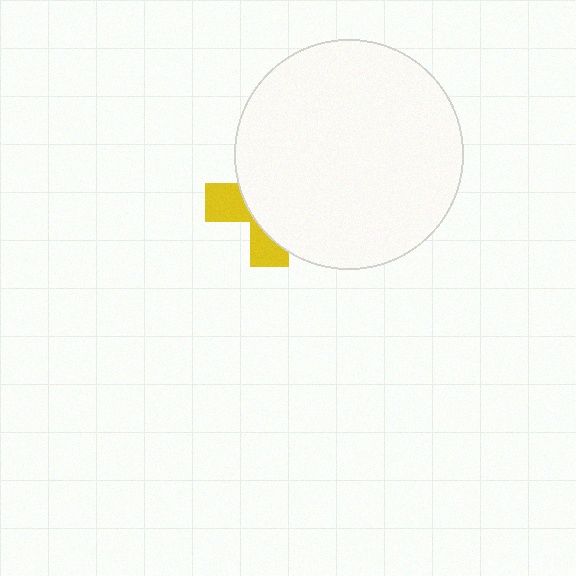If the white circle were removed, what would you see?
You would see the complete yellow cross.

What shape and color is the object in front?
The object in front is a white circle.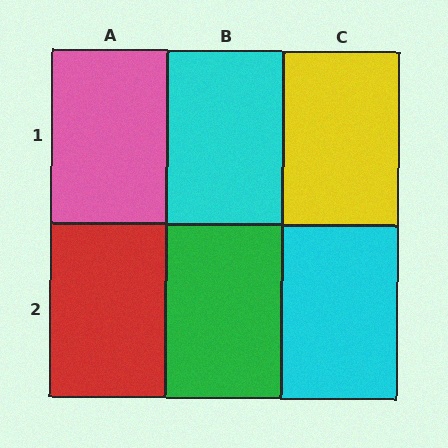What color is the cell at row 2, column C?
Cyan.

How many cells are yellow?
1 cell is yellow.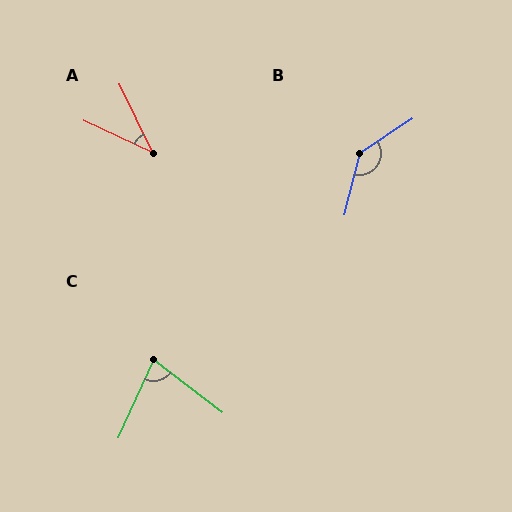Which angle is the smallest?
A, at approximately 39 degrees.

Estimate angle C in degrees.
Approximately 77 degrees.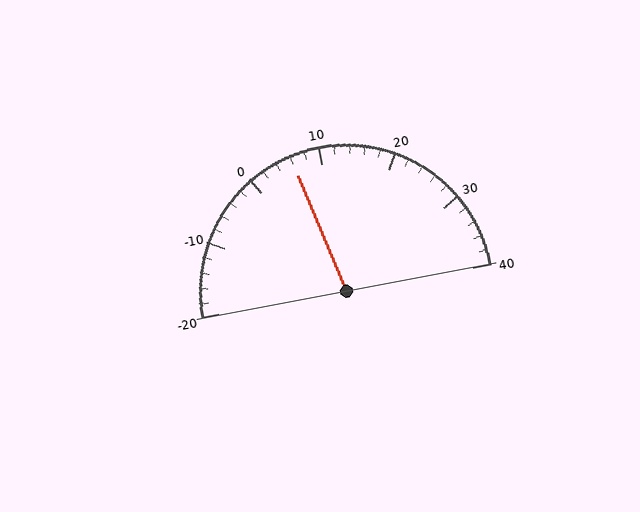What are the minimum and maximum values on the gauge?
The gauge ranges from -20 to 40.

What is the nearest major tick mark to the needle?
The nearest major tick mark is 10.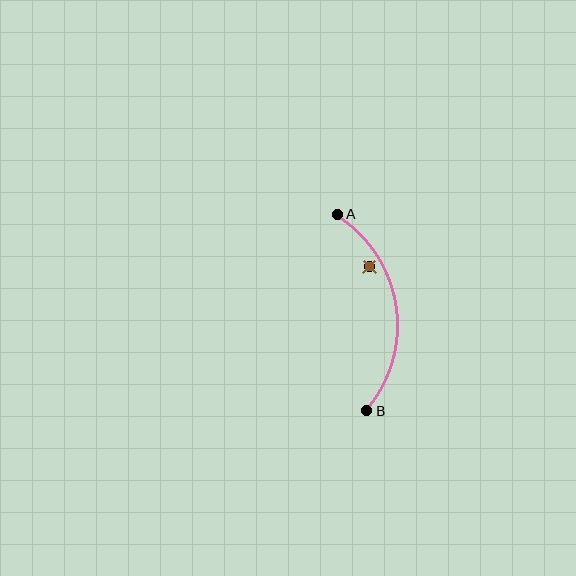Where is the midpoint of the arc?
The arc midpoint is the point on the curve farthest from the straight line joining A and B. It sits to the right of that line.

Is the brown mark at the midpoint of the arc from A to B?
No — the brown mark does not lie on the arc at all. It sits slightly inside the curve.